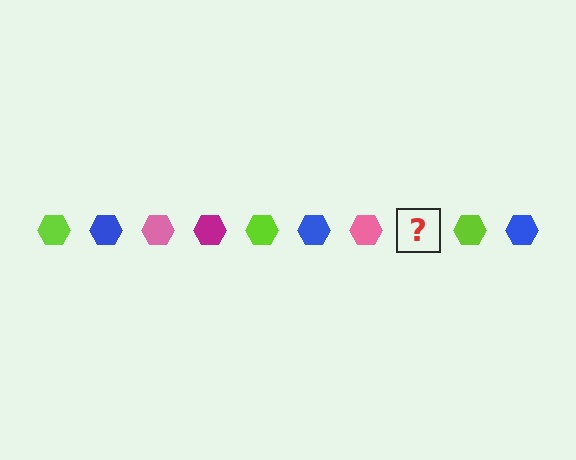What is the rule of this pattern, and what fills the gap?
The rule is that the pattern cycles through lime, blue, pink, magenta hexagons. The gap should be filled with a magenta hexagon.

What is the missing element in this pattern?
The missing element is a magenta hexagon.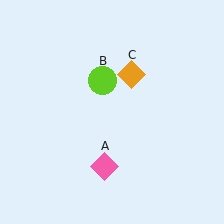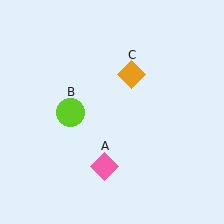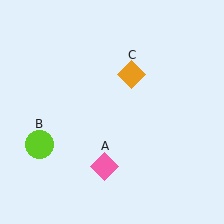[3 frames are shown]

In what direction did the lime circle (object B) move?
The lime circle (object B) moved down and to the left.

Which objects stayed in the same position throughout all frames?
Pink diamond (object A) and orange diamond (object C) remained stationary.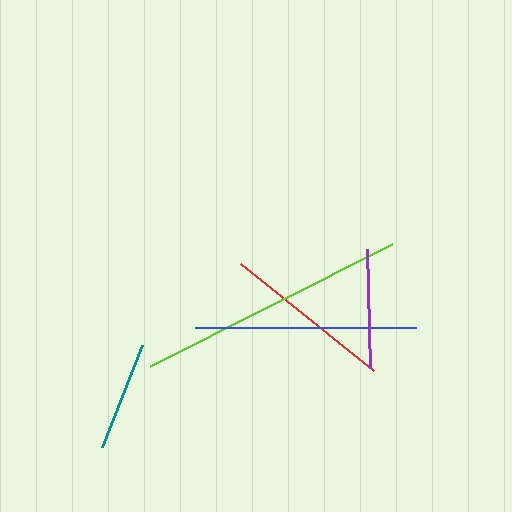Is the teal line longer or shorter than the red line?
The red line is longer than the teal line.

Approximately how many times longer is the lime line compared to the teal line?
The lime line is approximately 2.5 times the length of the teal line.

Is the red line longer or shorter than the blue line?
The blue line is longer than the red line.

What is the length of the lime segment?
The lime segment is approximately 271 pixels long.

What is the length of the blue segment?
The blue segment is approximately 221 pixels long.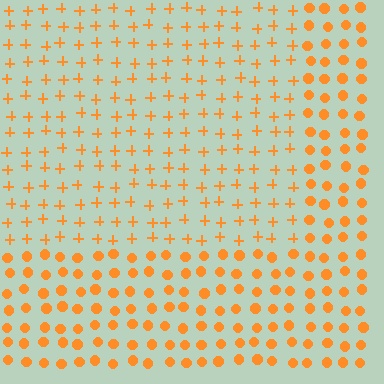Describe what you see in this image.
The image is filled with small orange elements arranged in a uniform grid. A rectangle-shaped region contains plus signs, while the surrounding area contains circles. The boundary is defined purely by the change in element shape.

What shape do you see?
I see a rectangle.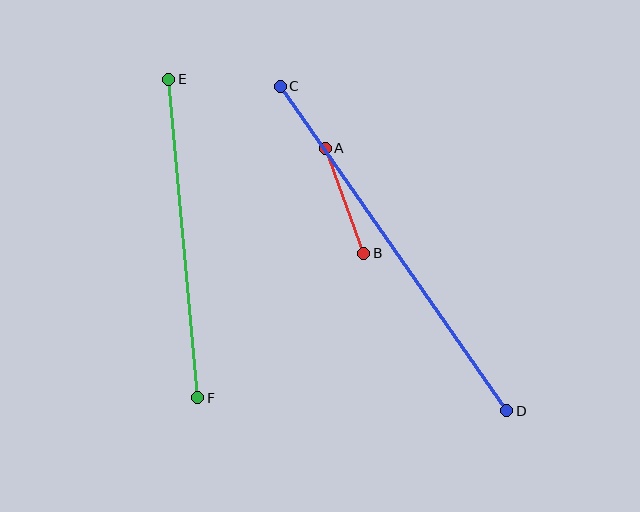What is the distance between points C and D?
The distance is approximately 395 pixels.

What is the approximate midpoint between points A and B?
The midpoint is at approximately (344, 201) pixels.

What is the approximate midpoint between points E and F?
The midpoint is at approximately (183, 239) pixels.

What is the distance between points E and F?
The distance is approximately 320 pixels.